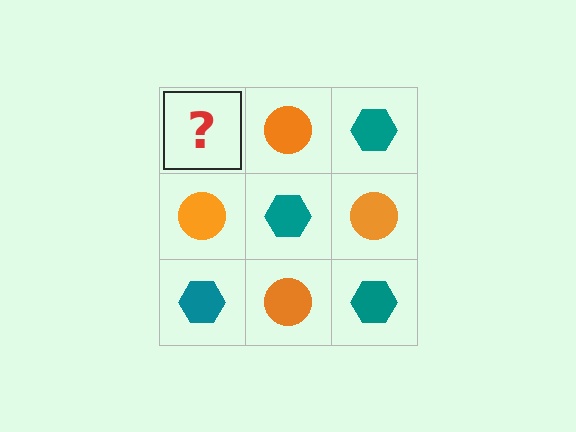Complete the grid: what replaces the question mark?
The question mark should be replaced with a teal hexagon.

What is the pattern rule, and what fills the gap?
The rule is that it alternates teal hexagon and orange circle in a checkerboard pattern. The gap should be filled with a teal hexagon.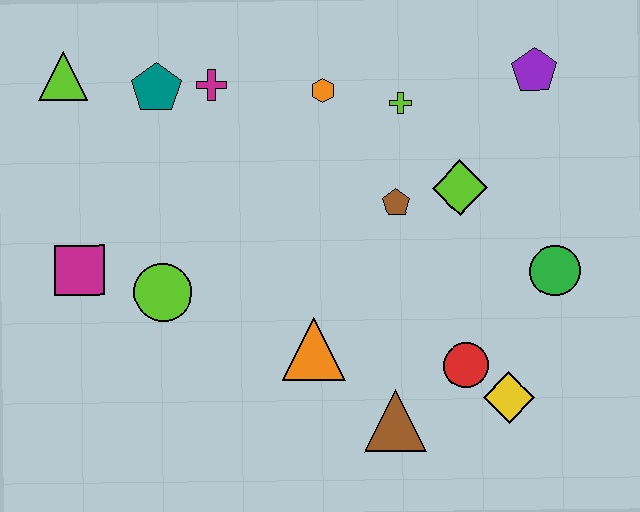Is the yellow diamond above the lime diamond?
No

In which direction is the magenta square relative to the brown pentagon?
The magenta square is to the left of the brown pentagon.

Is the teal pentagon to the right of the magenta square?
Yes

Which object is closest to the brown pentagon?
The lime diamond is closest to the brown pentagon.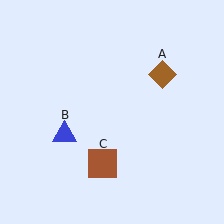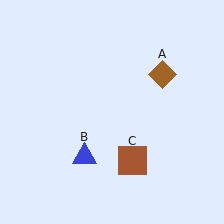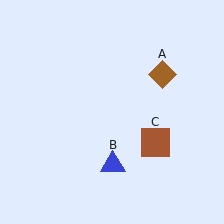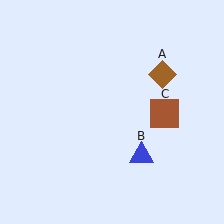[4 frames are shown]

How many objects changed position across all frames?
2 objects changed position: blue triangle (object B), brown square (object C).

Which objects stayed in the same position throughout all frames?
Brown diamond (object A) remained stationary.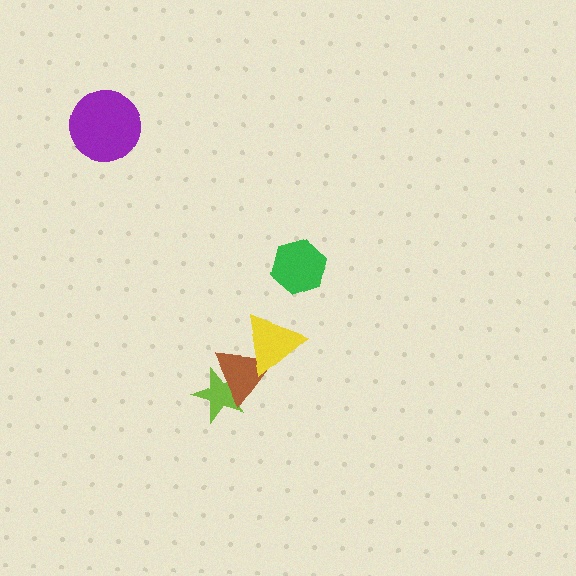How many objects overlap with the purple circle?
0 objects overlap with the purple circle.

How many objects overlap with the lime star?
1 object overlaps with the lime star.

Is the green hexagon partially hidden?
No, no other shape covers it.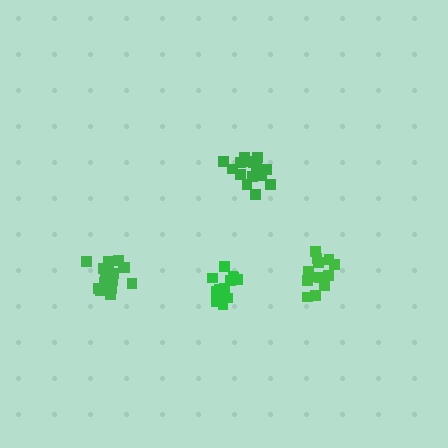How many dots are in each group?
Group 1: 14 dots, Group 2: 14 dots, Group 3: 17 dots, Group 4: 17 dots (62 total).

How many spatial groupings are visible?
There are 4 spatial groupings.